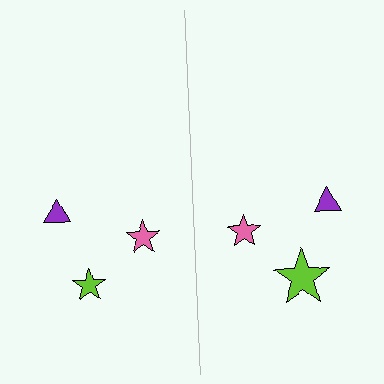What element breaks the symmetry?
The lime star on the right side has a different size than its mirror counterpart.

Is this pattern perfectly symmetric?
No, the pattern is not perfectly symmetric. The lime star on the right side has a different size than its mirror counterpart.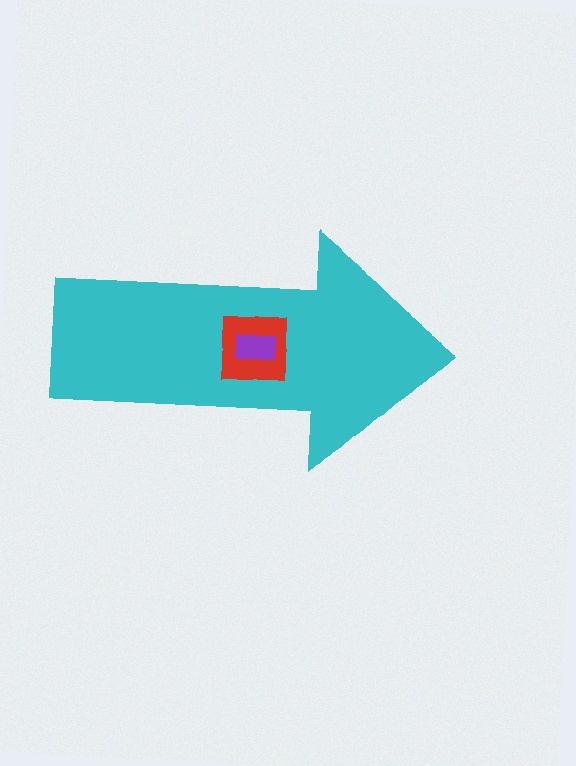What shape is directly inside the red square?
The purple rectangle.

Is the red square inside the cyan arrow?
Yes.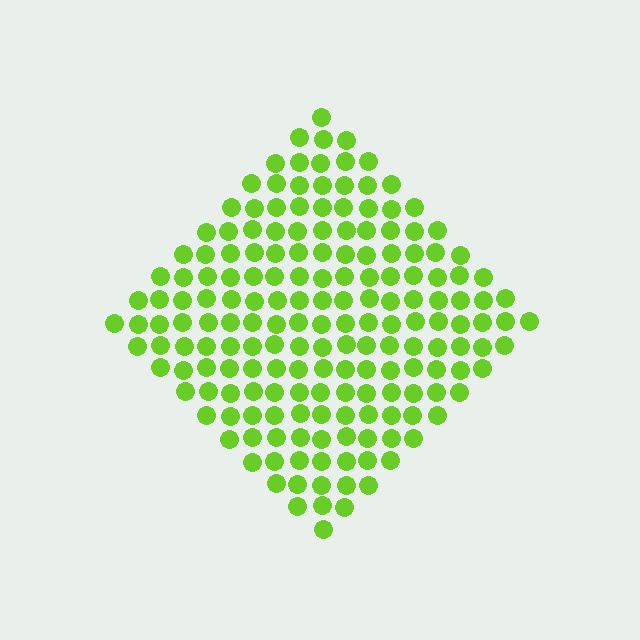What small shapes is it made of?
It is made of small circles.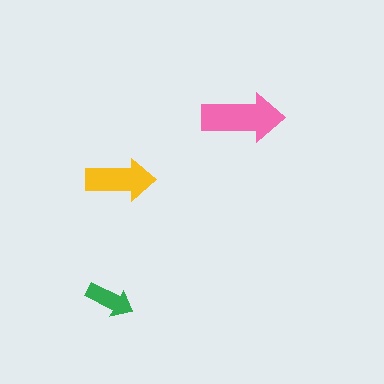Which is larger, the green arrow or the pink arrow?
The pink one.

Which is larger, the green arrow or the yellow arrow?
The yellow one.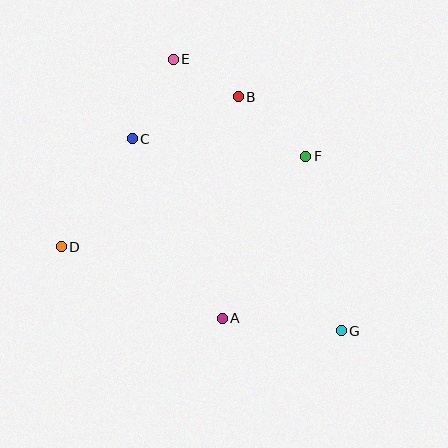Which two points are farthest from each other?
Points E and G are farthest from each other.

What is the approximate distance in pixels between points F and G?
The distance between F and G is approximately 178 pixels.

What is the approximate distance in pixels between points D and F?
The distance between D and F is approximately 261 pixels.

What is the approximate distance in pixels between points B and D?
The distance between B and D is approximately 232 pixels.